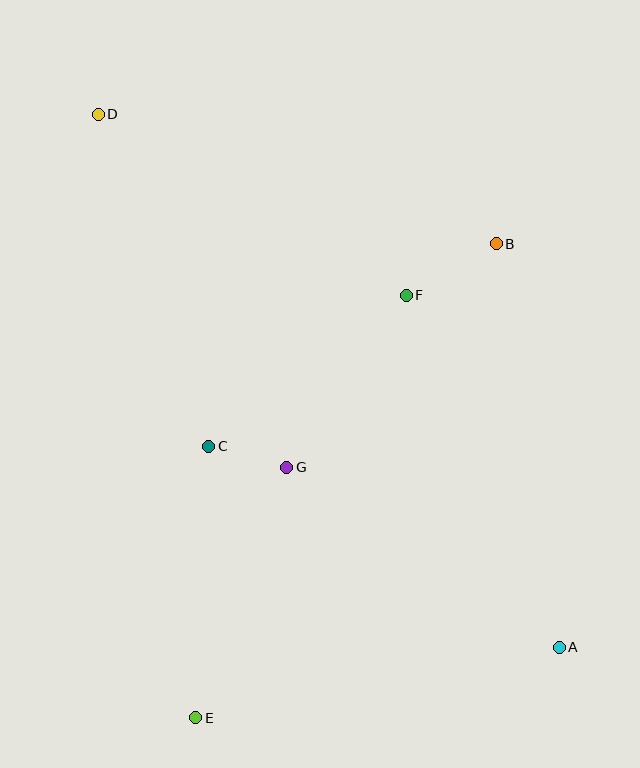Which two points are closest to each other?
Points C and G are closest to each other.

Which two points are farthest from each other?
Points A and D are farthest from each other.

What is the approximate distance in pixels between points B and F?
The distance between B and F is approximately 104 pixels.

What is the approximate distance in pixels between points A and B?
The distance between A and B is approximately 409 pixels.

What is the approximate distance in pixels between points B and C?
The distance between B and C is approximately 352 pixels.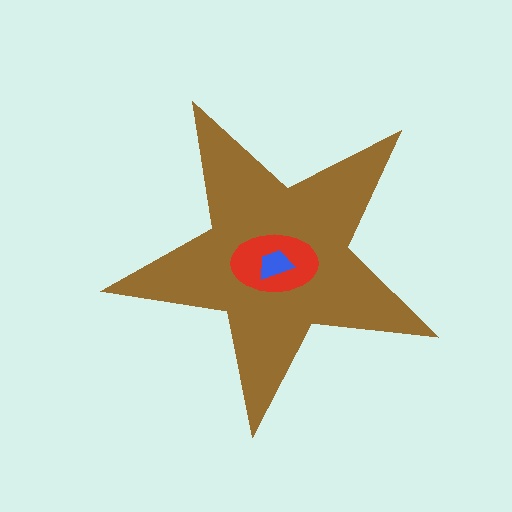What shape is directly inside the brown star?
The red ellipse.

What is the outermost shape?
The brown star.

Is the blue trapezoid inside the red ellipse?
Yes.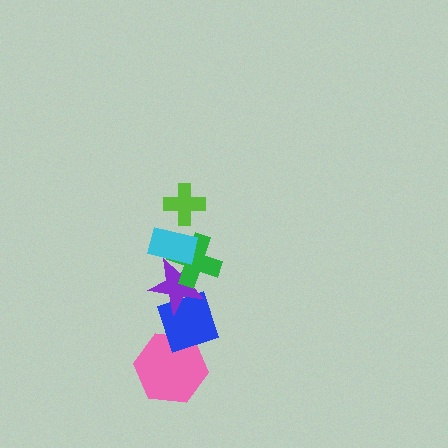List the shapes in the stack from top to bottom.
From top to bottom: the lime cross, the cyan rectangle, the green cross, the purple star, the blue diamond, the pink hexagon.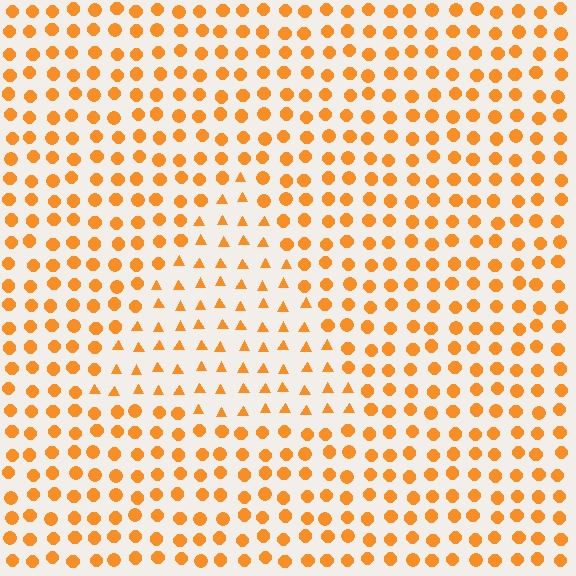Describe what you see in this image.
The image is filled with small orange elements arranged in a uniform grid. A triangle-shaped region contains triangles, while the surrounding area contains circles. The boundary is defined purely by the change in element shape.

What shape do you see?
I see a triangle.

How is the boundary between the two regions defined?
The boundary is defined by a change in element shape: triangles inside vs. circles outside. All elements share the same color and spacing.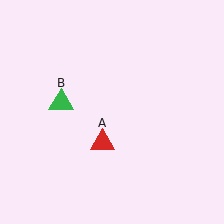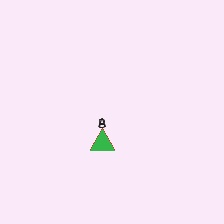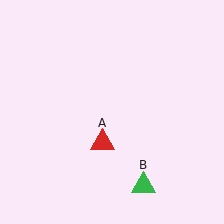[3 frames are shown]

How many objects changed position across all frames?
1 object changed position: green triangle (object B).